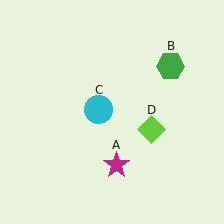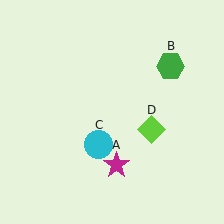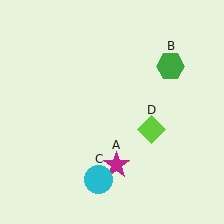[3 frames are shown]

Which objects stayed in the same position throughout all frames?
Magenta star (object A) and green hexagon (object B) and lime diamond (object D) remained stationary.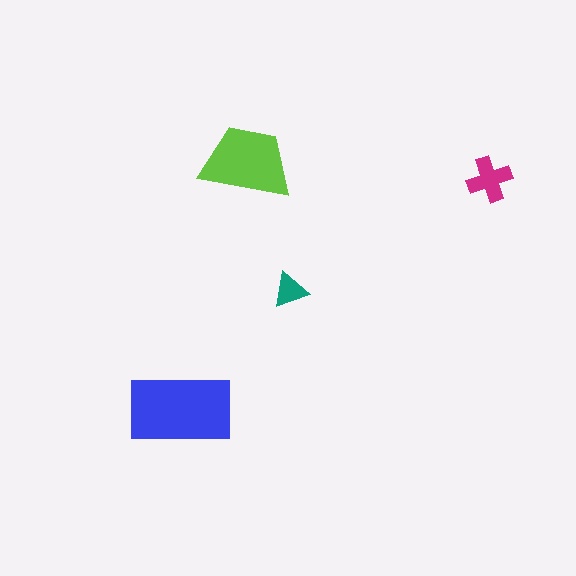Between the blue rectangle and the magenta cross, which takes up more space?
The blue rectangle.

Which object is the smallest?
The teal triangle.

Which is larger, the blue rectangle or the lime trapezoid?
The blue rectangle.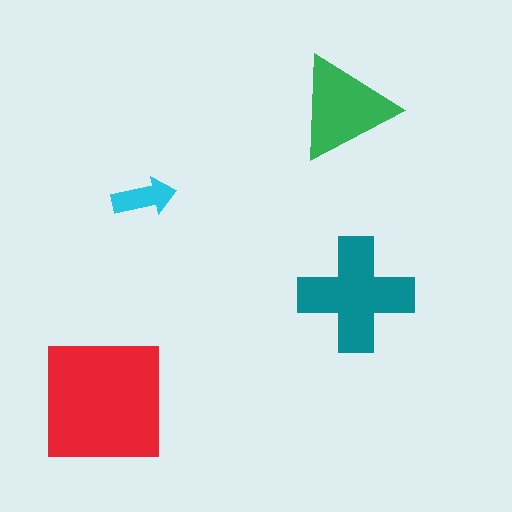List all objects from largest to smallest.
The red square, the teal cross, the green triangle, the cyan arrow.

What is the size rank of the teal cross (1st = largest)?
2nd.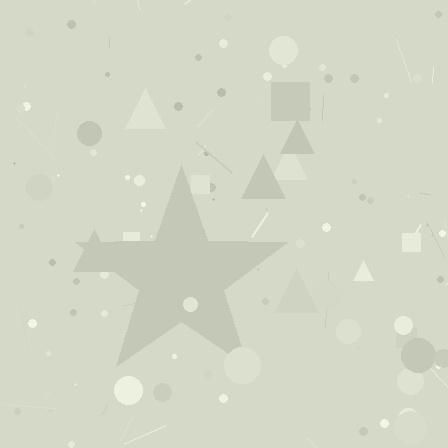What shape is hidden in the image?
A star is hidden in the image.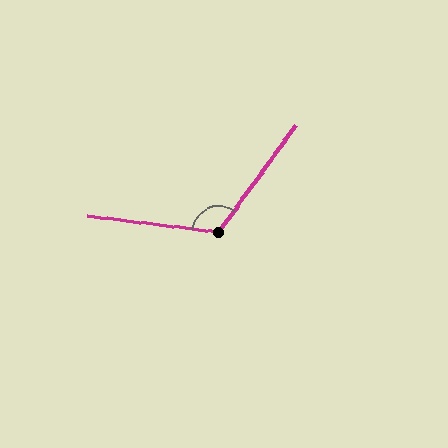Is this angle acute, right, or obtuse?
It is obtuse.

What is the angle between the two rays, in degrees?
Approximately 119 degrees.